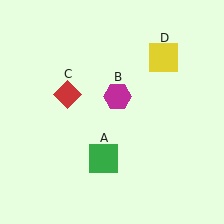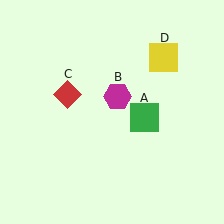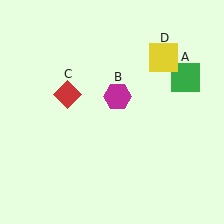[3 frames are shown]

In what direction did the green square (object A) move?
The green square (object A) moved up and to the right.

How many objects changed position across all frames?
1 object changed position: green square (object A).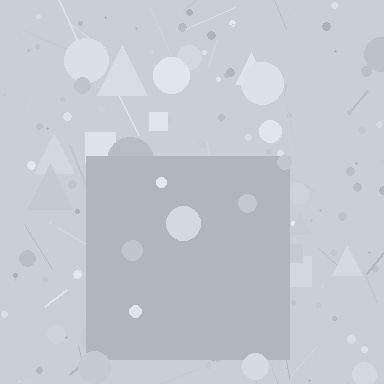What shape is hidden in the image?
A square is hidden in the image.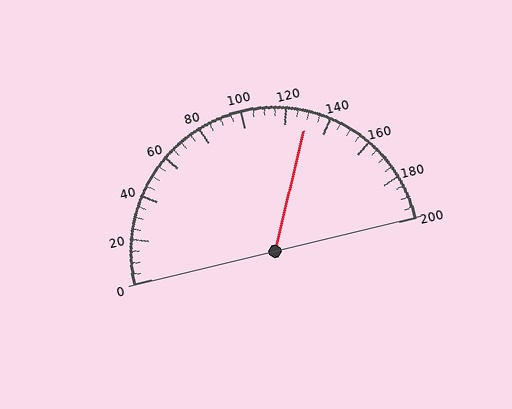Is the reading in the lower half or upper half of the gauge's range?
The reading is in the upper half of the range (0 to 200).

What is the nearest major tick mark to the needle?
The nearest major tick mark is 120.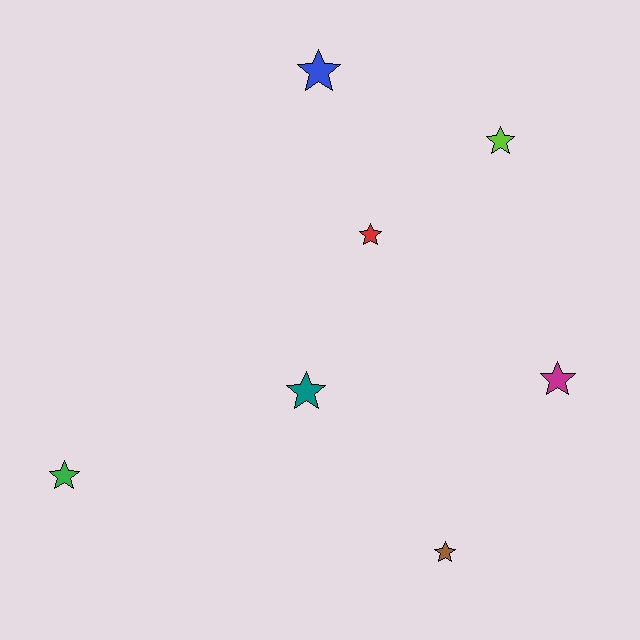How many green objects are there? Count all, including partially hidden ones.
There is 1 green object.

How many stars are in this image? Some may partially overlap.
There are 7 stars.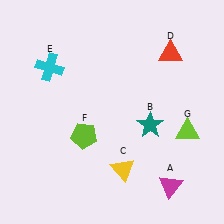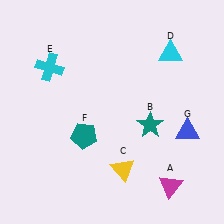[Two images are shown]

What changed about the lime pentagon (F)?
In Image 1, F is lime. In Image 2, it changed to teal.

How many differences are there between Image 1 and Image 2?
There are 3 differences between the two images.